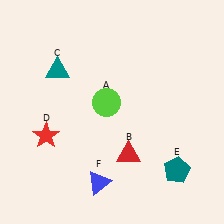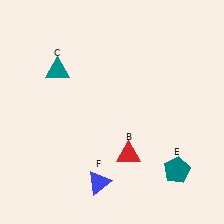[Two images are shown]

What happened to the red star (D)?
The red star (D) was removed in Image 2. It was in the bottom-left area of Image 1.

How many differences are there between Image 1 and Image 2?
There are 2 differences between the two images.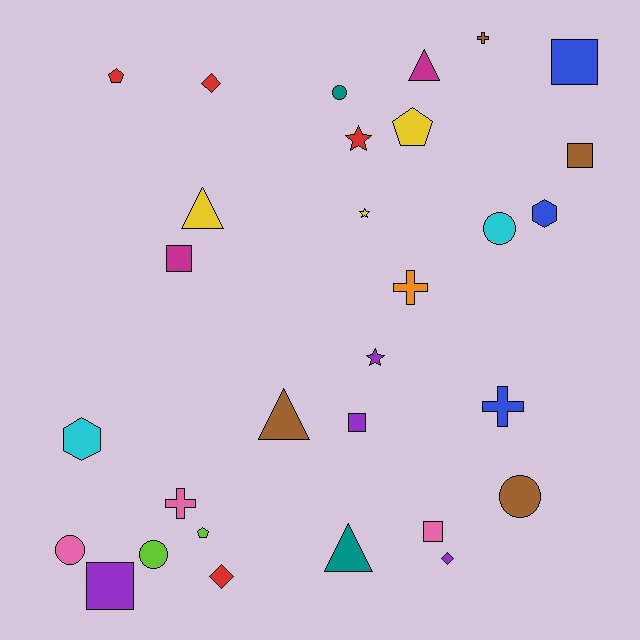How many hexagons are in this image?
There are 2 hexagons.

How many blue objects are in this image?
There are 3 blue objects.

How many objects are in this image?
There are 30 objects.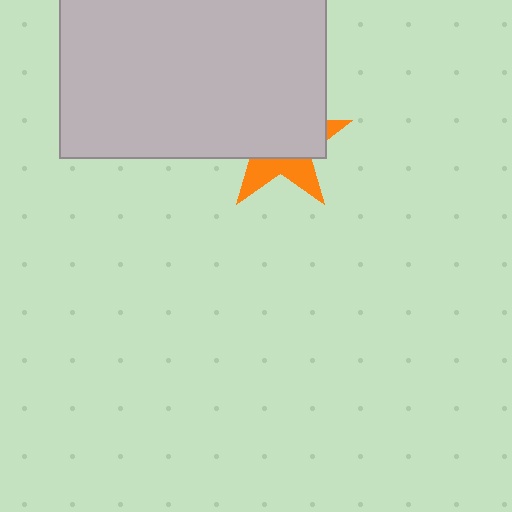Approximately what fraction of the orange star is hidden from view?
Roughly 66% of the orange star is hidden behind the light gray rectangle.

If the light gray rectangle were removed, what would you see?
You would see the complete orange star.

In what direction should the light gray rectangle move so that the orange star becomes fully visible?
The light gray rectangle should move up. That is the shortest direction to clear the overlap and leave the orange star fully visible.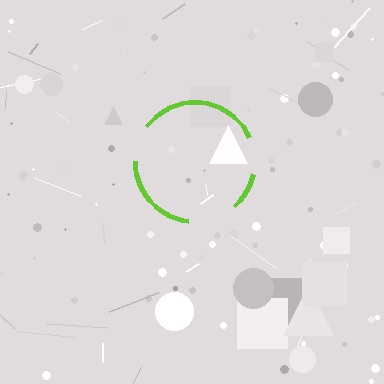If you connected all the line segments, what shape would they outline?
They would outline a circle.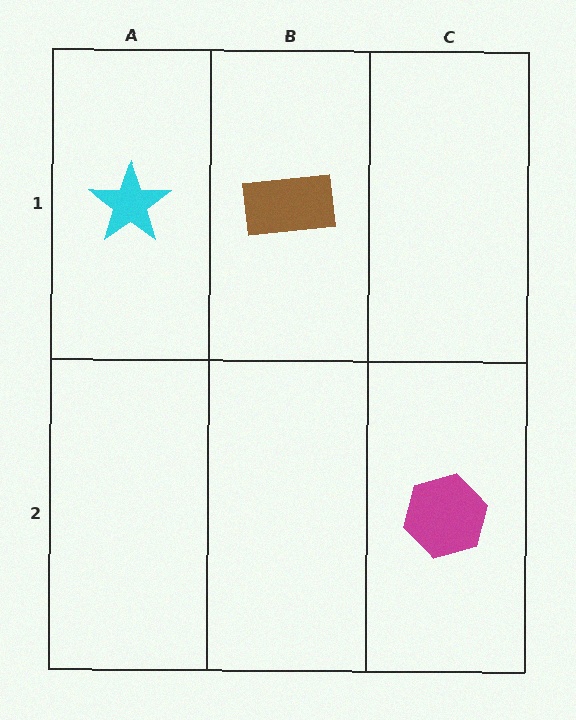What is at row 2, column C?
A magenta hexagon.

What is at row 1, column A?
A cyan star.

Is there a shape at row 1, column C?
No, that cell is empty.